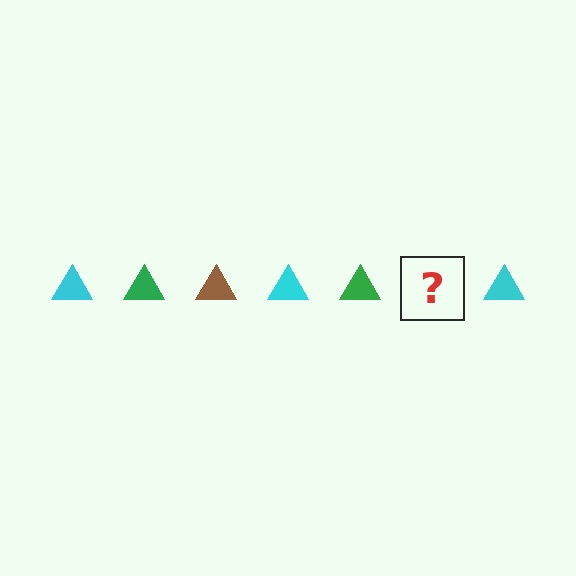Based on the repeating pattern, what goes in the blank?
The blank should be a brown triangle.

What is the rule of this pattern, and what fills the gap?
The rule is that the pattern cycles through cyan, green, brown triangles. The gap should be filled with a brown triangle.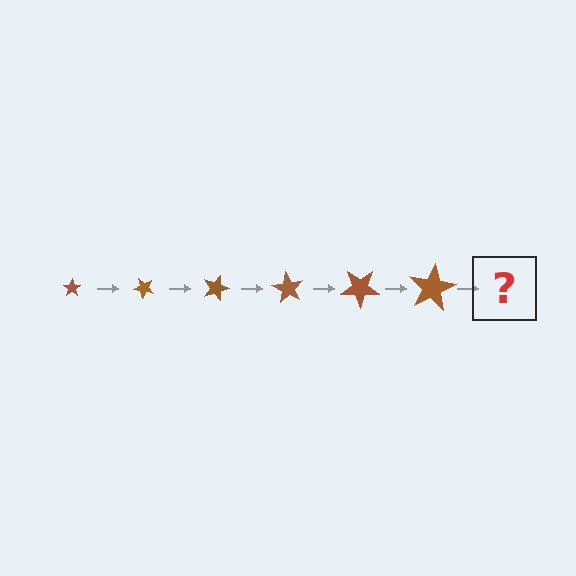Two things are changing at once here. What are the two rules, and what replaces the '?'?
The two rules are that the star grows larger each step and it rotates 45 degrees each step. The '?' should be a star, larger than the previous one and rotated 270 degrees from the start.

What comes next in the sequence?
The next element should be a star, larger than the previous one and rotated 270 degrees from the start.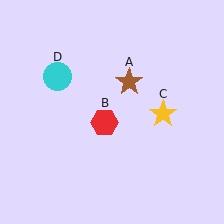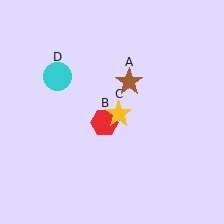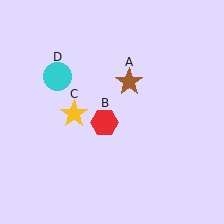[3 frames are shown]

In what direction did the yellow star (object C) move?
The yellow star (object C) moved left.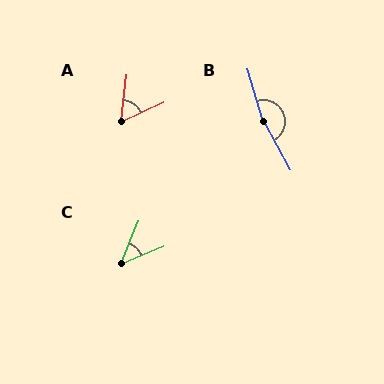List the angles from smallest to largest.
C (45°), A (59°), B (167°).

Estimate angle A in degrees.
Approximately 59 degrees.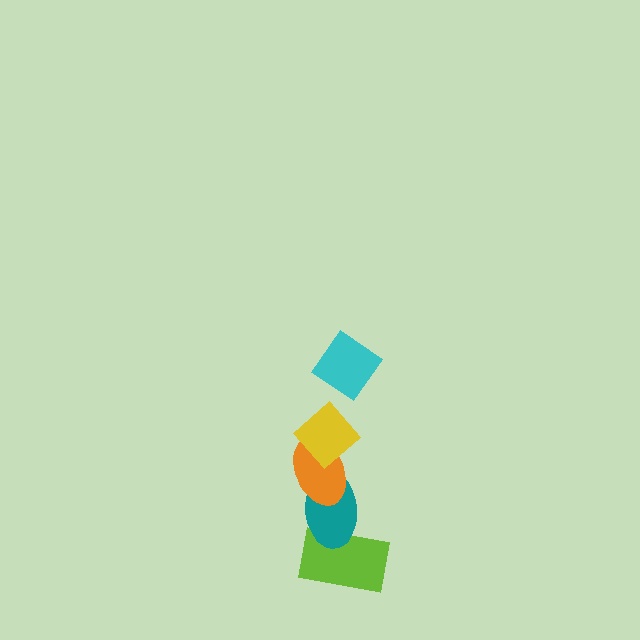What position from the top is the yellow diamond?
The yellow diamond is 2nd from the top.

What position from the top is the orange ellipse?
The orange ellipse is 3rd from the top.